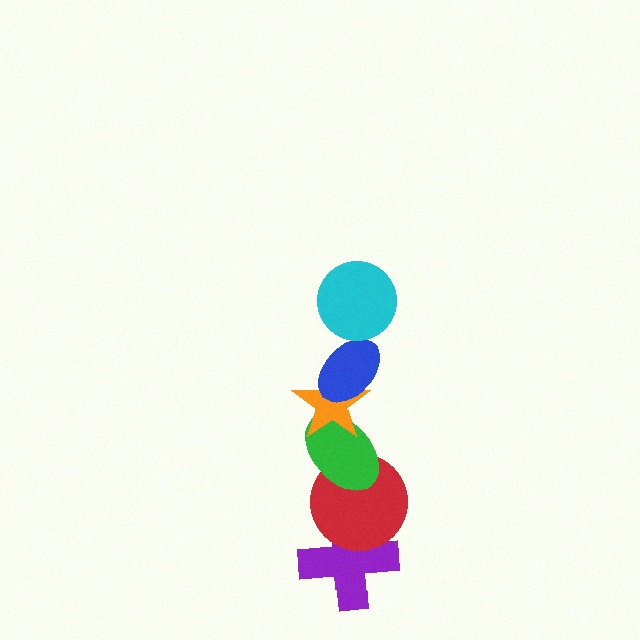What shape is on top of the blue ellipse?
The cyan circle is on top of the blue ellipse.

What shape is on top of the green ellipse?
The orange star is on top of the green ellipse.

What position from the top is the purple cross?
The purple cross is 6th from the top.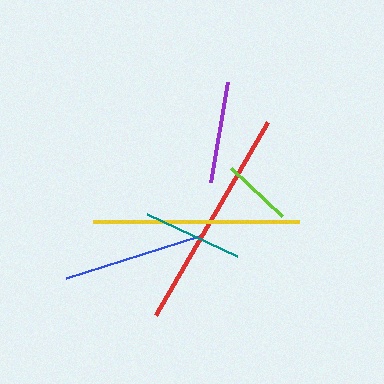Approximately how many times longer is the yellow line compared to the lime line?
The yellow line is approximately 3.0 times the length of the lime line.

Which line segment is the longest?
The red line is the longest at approximately 223 pixels.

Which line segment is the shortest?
The lime line is the shortest at approximately 69 pixels.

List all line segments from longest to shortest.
From longest to shortest: red, yellow, blue, purple, teal, lime.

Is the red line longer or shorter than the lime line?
The red line is longer than the lime line.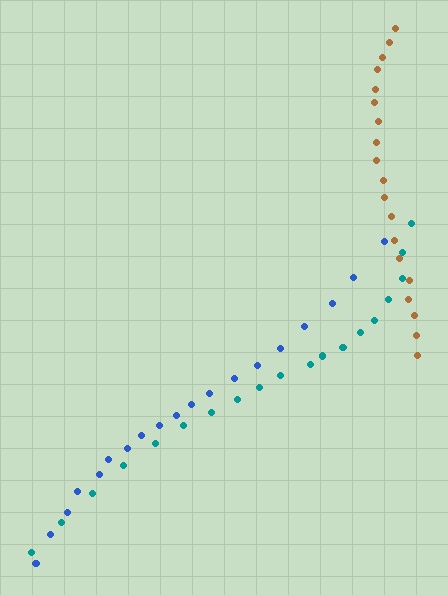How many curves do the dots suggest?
There are 3 distinct paths.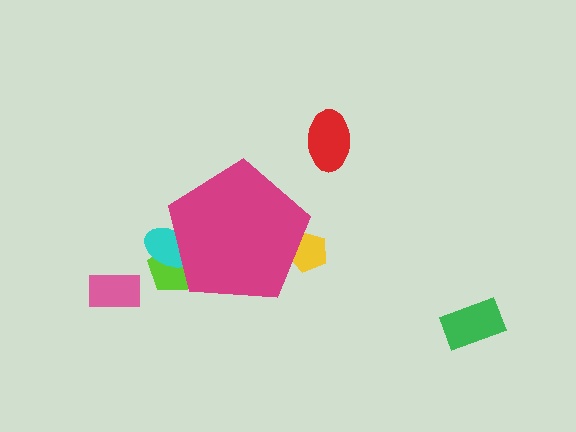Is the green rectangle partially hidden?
No, the green rectangle is fully visible.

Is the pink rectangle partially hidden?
No, the pink rectangle is fully visible.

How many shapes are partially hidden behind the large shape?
3 shapes are partially hidden.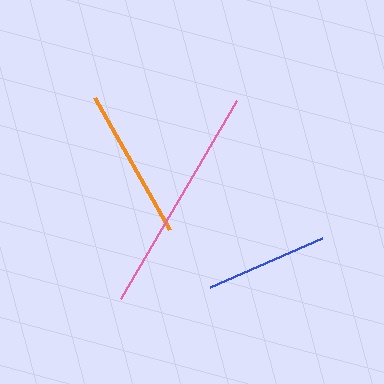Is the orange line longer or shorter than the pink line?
The pink line is longer than the orange line.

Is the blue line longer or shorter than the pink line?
The pink line is longer than the blue line.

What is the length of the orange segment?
The orange segment is approximately 151 pixels long.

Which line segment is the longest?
The pink line is the longest at approximately 229 pixels.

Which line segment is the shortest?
The blue line is the shortest at approximately 123 pixels.